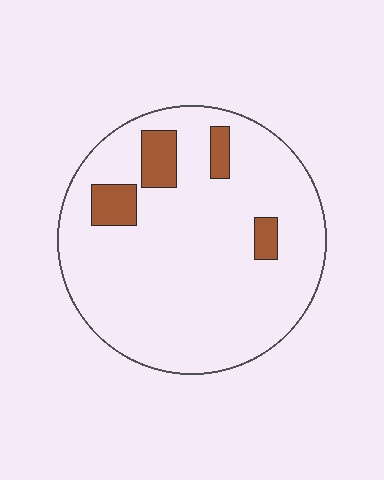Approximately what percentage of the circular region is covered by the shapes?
Approximately 10%.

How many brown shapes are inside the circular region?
4.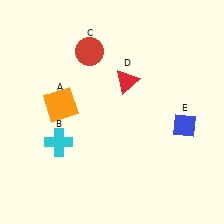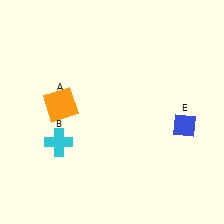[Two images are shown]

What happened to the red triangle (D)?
The red triangle (D) was removed in Image 2. It was in the top-right area of Image 1.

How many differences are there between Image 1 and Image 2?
There are 2 differences between the two images.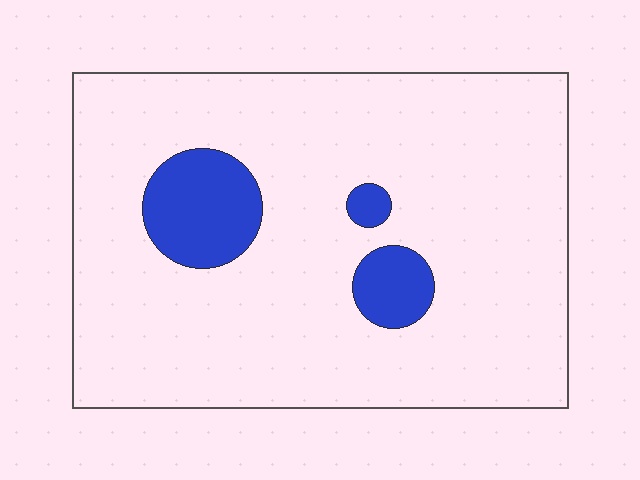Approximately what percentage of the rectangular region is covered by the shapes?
Approximately 10%.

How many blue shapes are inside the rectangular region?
3.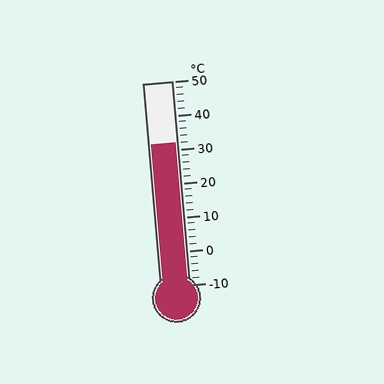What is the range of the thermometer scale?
The thermometer scale ranges from -10°C to 50°C.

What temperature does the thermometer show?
The thermometer shows approximately 32°C.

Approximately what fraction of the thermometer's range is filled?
The thermometer is filled to approximately 70% of its range.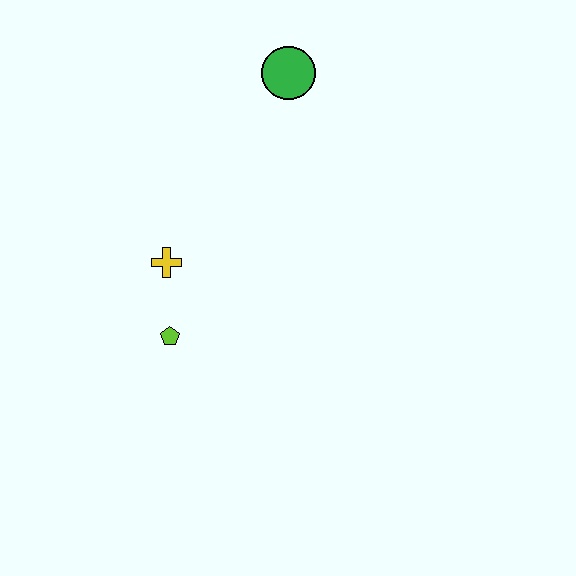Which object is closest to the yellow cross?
The lime pentagon is closest to the yellow cross.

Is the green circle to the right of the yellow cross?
Yes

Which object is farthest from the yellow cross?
The green circle is farthest from the yellow cross.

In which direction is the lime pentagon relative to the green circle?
The lime pentagon is below the green circle.